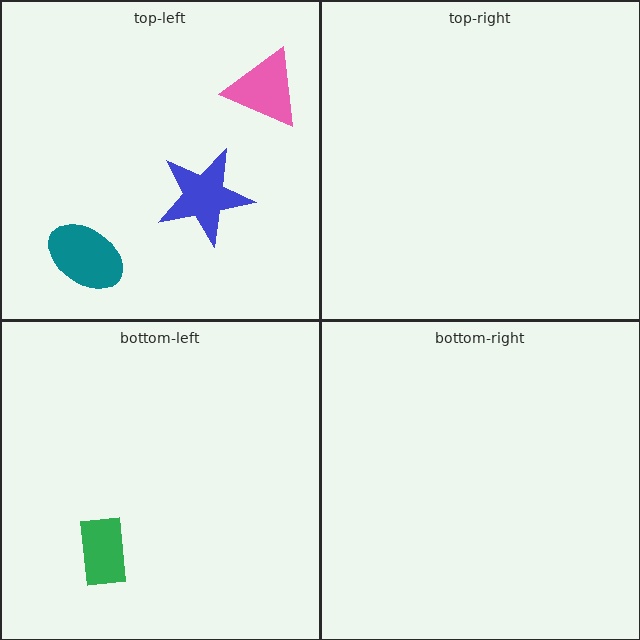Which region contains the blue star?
The top-left region.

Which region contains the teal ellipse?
The top-left region.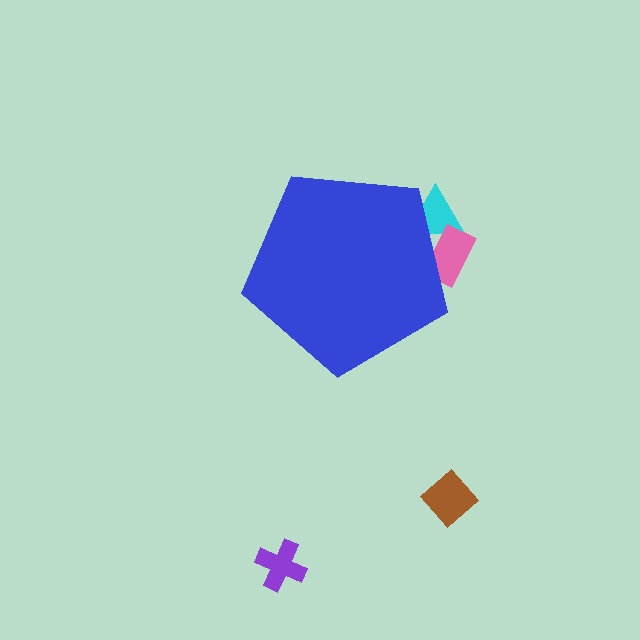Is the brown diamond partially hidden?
No, the brown diamond is fully visible.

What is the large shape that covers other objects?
A blue pentagon.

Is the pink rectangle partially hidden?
Yes, the pink rectangle is partially hidden behind the blue pentagon.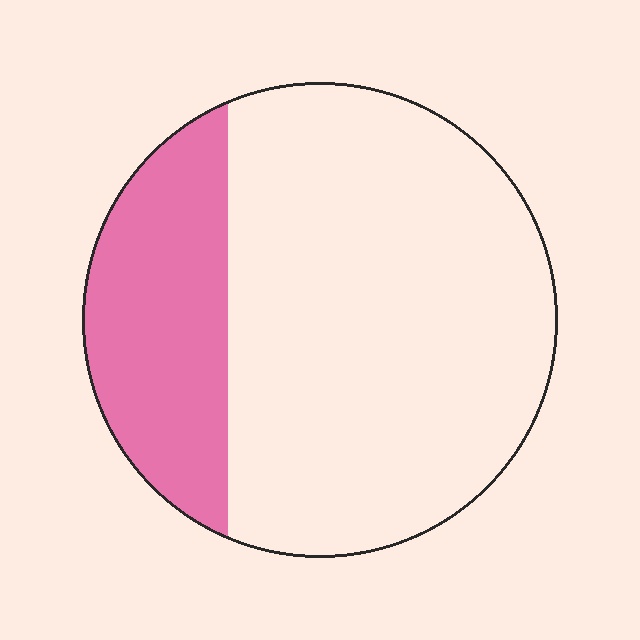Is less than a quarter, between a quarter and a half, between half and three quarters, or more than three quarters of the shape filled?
Between a quarter and a half.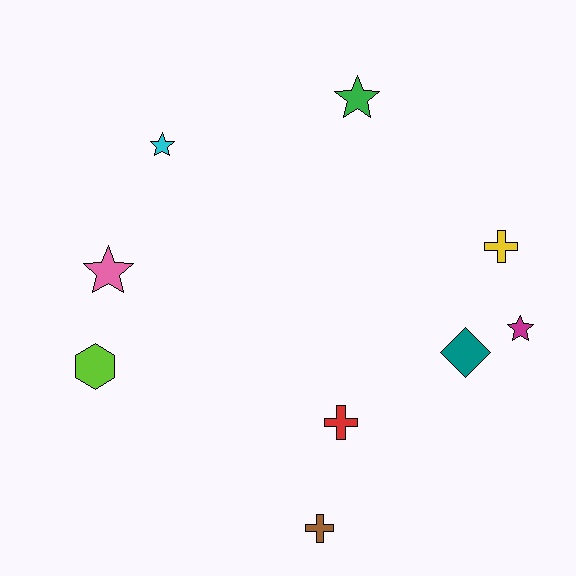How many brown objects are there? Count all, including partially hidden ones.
There is 1 brown object.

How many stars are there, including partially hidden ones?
There are 4 stars.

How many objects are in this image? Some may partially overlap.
There are 9 objects.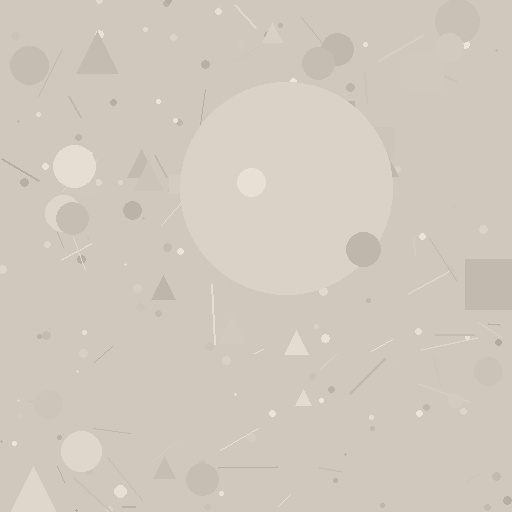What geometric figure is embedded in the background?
A circle is embedded in the background.